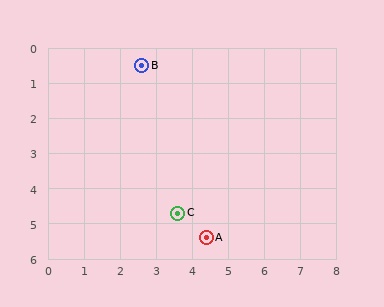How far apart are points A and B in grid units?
Points A and B are about 5.2 grid units apart.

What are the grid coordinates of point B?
Point B is at approximately (2.6, 0.5).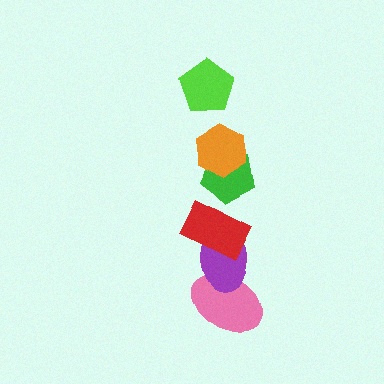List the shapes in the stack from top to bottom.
From top to bottom: the lime pentagon, the orange hexagon, the green pentagon, the red rectangle, the purple ellipse, the pink ellipse.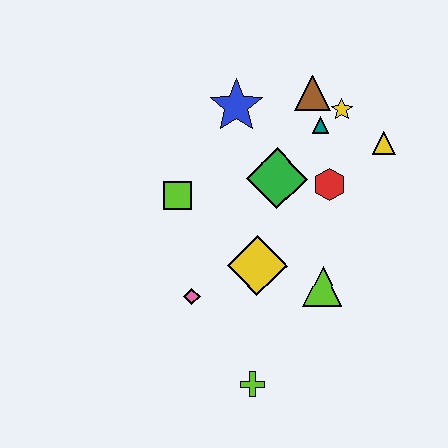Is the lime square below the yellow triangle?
Yes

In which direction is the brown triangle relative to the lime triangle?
The brown triangle is above the lime triangle.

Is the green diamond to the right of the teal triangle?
No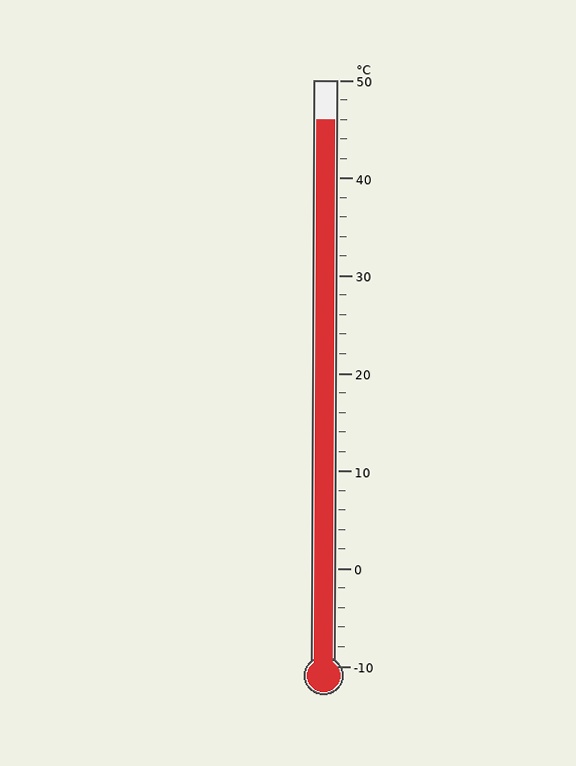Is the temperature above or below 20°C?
The temperature is above 20°C.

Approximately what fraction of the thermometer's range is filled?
The thermometer is filled to approximately 95% of its range.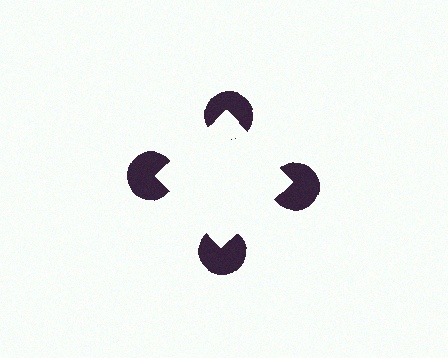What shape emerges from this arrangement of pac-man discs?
An illusory square — its edges are inferred from the aligned wedge cuts in the pac-man discs, not physically drawn.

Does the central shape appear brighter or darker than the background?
It typically appears slightly brighter than the background, even though no actual brightness change is drawn.